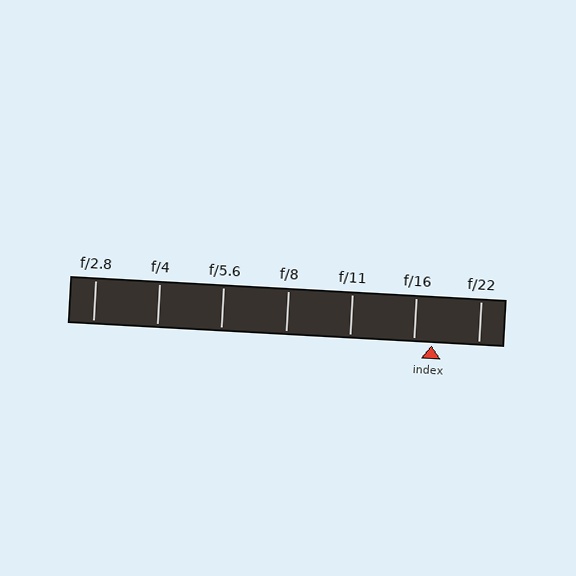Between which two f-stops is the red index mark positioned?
The index mark is between f/16 and f/22.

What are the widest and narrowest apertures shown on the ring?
The widest aperture shown is f/2.8 and the narrowest is f/22.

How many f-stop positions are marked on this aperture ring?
There are 7 f-stop positions marked.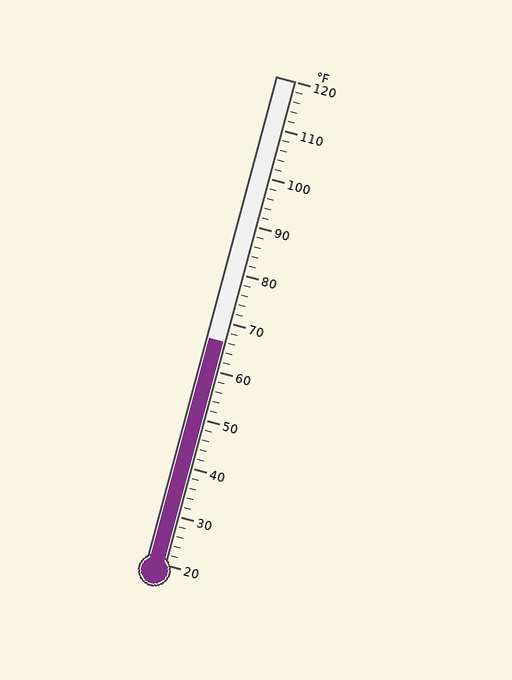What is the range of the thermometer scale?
The thermometer scale ranges from 20°F to 120°F.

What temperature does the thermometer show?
The thermometer shows approximately 66°F.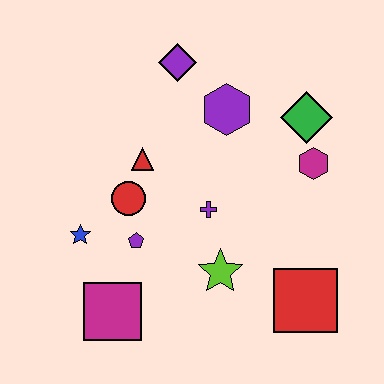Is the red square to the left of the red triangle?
No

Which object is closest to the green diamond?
The magenta hexagon is closest to the green diamond.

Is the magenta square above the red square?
No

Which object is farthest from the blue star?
The green diamond is farthest from the blue star.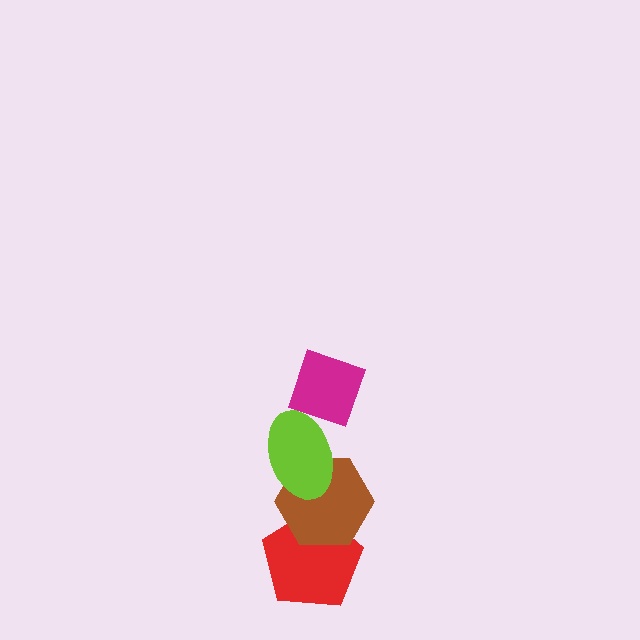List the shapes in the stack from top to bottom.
From top to bottom: the magenta diamond, the lime ellipse, the brown hexagon, the red pentagon.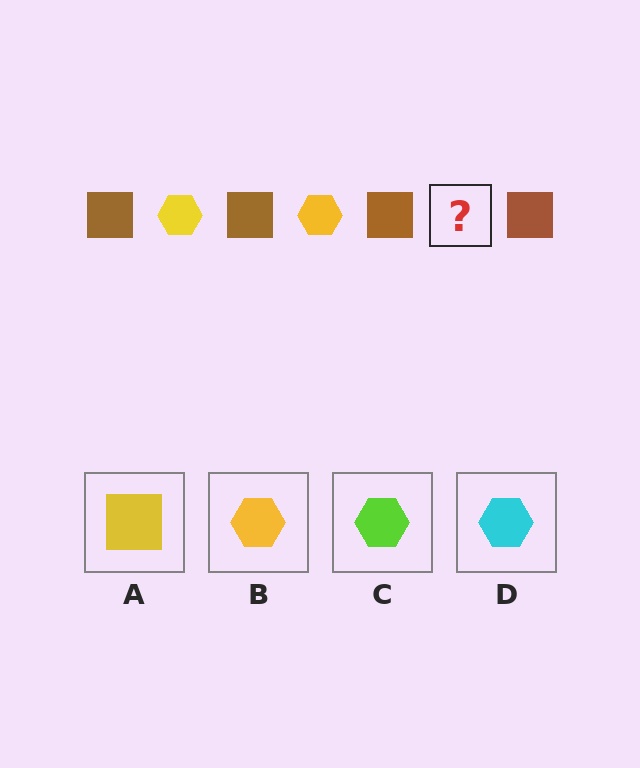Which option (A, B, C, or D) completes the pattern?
B.